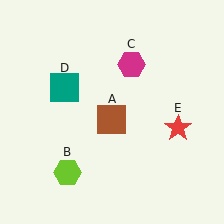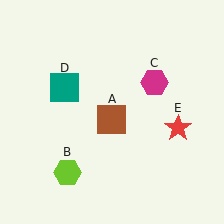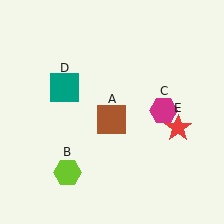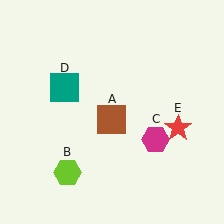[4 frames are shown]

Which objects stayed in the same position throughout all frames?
Brown square (object A) and lime hexagon (object B) and teal square (object D) and red star (object E) remained stationary.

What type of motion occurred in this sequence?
The magenta hexagon (object C) rotated clockwise around the center of the scene.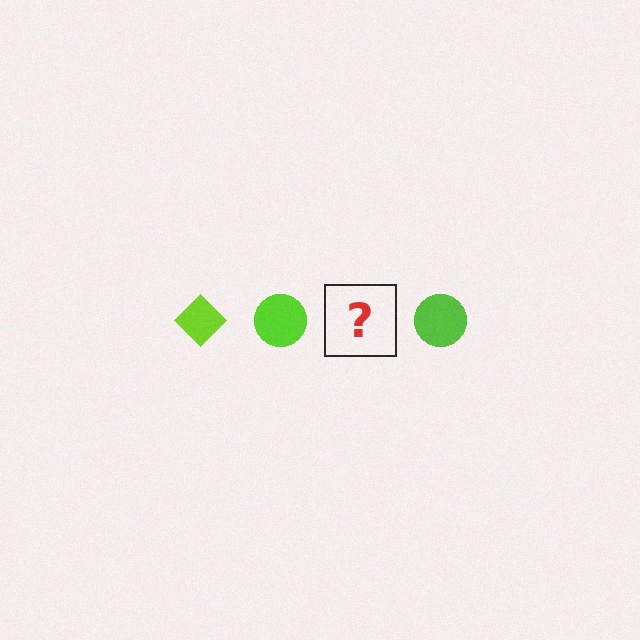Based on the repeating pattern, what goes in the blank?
The blank should be a lime diamond.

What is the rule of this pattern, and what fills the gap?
The rule is that the pattern cycles through diamond, circle shapes in lime. The gap should be filled with a lime diamond.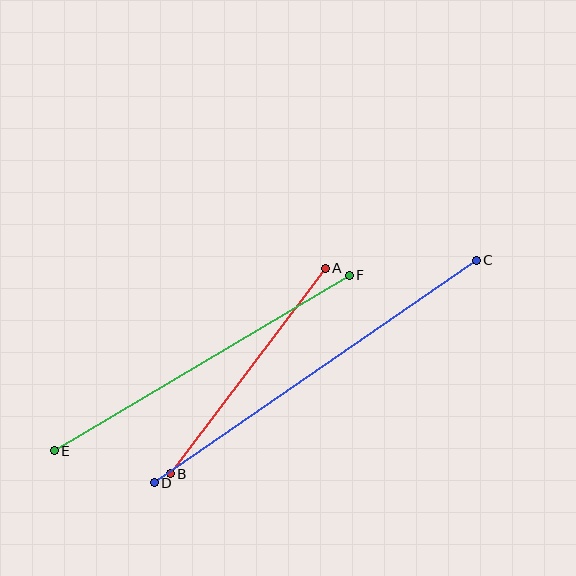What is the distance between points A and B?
The distance is approximately 257 pixels.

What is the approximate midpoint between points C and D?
The midpoint is at approximately (315, 371) pixels.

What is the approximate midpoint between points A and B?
The midpoint is at approximately (248, 371) pixels.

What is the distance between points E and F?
The distance is approximately 343 pixels.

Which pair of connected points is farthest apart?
Points C and D are farthest apart.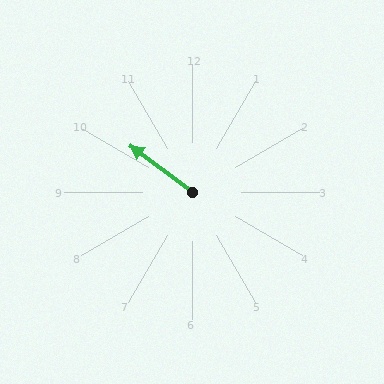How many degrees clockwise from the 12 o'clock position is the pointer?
Approximately 307 degrees.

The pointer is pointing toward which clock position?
Roughly 10 o'clock.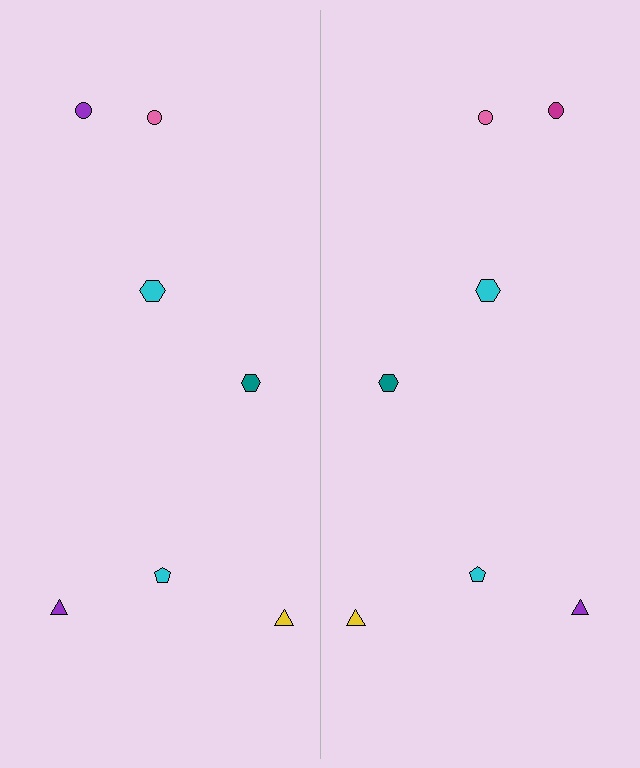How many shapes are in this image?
There are 14 shapes in this image.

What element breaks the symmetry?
The magenta circle on the right side breaks the symmetry — its mirror counterpart is purple.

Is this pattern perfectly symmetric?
No, the pattern is not perfectly symmetric. The magenta circle on the right side breaks the symmetry — its mirror counterpart is purple.